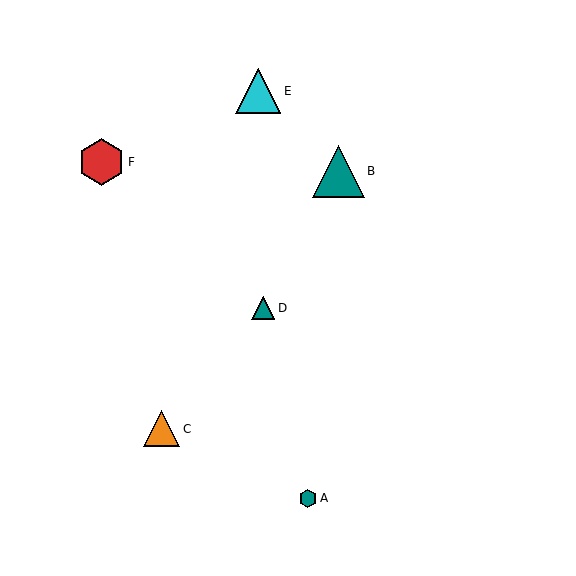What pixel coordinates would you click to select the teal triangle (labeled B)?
Click at (339, 171) to select the teal triangle B.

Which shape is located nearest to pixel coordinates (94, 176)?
The red hexagon (labeled F) at (102, 162) is nearest to that location.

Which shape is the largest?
The teal triangle (labeled B) is the largest.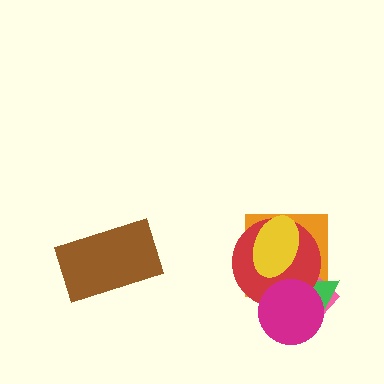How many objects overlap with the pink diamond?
5 objects overlap with the pink diamond.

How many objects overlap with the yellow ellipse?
3 objects overlap with the yellow ellipse.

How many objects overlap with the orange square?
5 objects overlap with the orange square.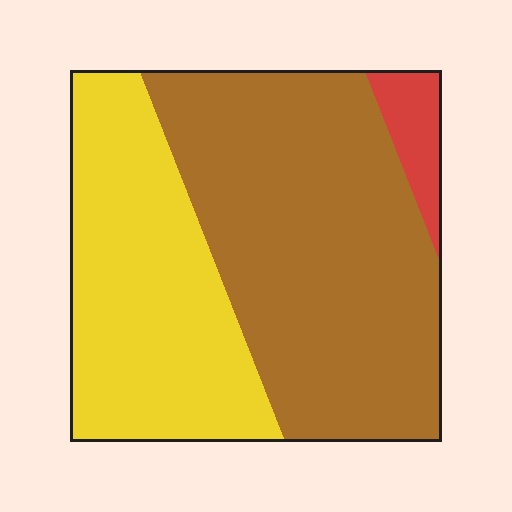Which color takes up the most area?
Brown, at roughly 55%.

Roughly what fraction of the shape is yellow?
Yellow takes up about three eighths (3/8) of the shape.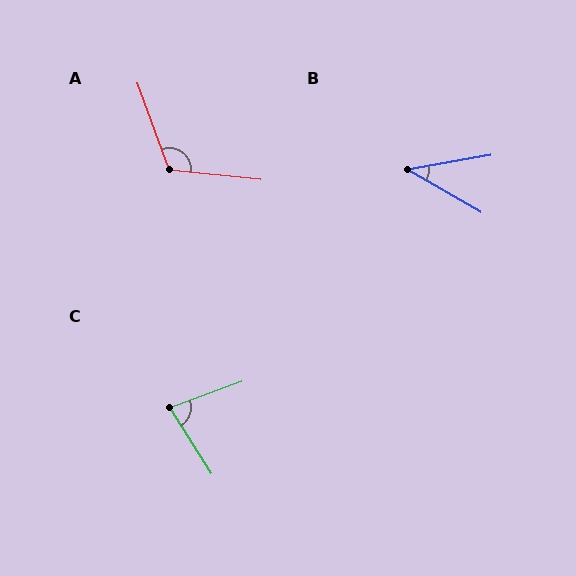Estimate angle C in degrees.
Approximately 77 degrees.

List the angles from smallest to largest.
B (40°), C (77°), A (116°).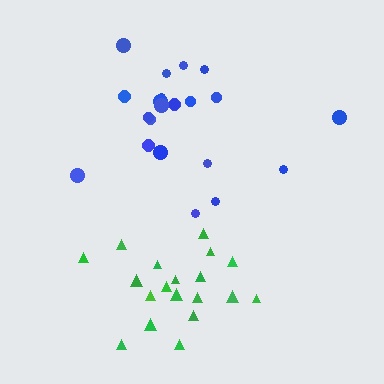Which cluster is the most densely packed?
Green.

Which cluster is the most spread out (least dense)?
Blue.